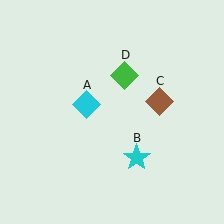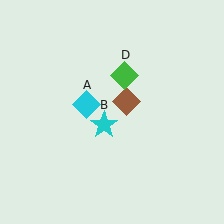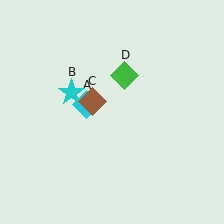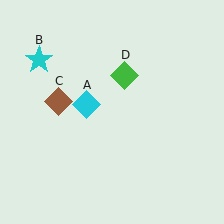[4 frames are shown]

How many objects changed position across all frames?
2 objects changed position: cyan star (object B), brown diamond (object C).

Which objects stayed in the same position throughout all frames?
Cyan diamond (object A) and green diamond (object D) remained stationary.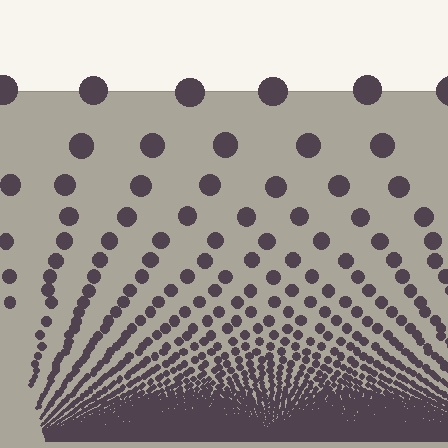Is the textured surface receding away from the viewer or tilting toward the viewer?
The surface appears to tilt toward the viewer. Texture elements get larger and sparser toward the top.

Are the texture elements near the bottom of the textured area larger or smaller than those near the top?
Smaller. The gradient is inverted — elements near the bottom are smaller and denser.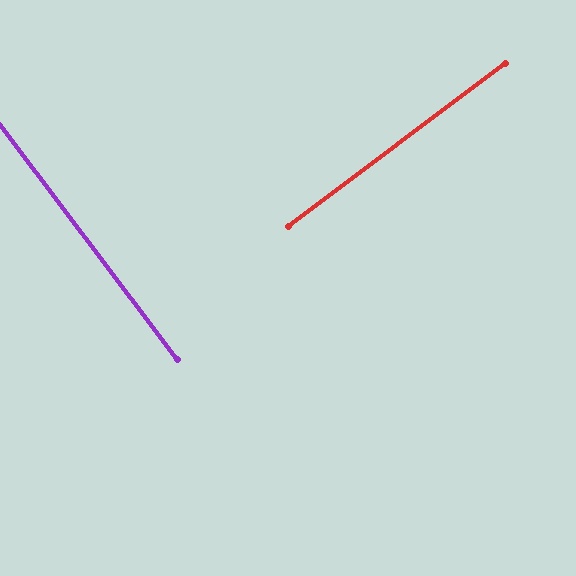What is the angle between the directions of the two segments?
Approximately 90 degrees.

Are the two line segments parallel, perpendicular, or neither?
Perpendicular — they meet at approximately 90°.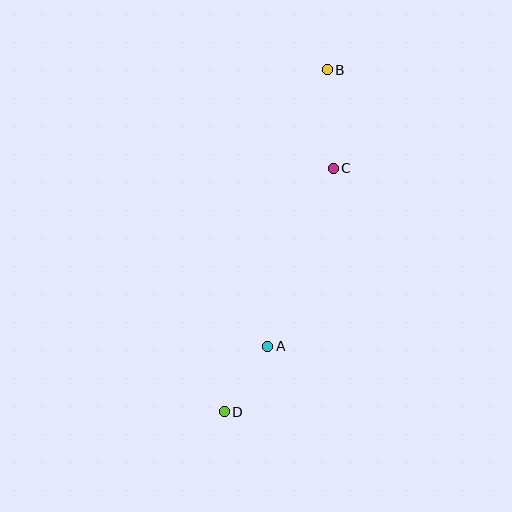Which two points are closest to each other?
Points A and D are closest to each other.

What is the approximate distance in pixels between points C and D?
The distance between C and D is approximately 267 pixels.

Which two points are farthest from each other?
Points B and D are farthest from each other.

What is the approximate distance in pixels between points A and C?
The distance between A and C is approximately 190 pixels.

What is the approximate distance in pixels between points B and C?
The distance between B and C is approximately 99 pixels.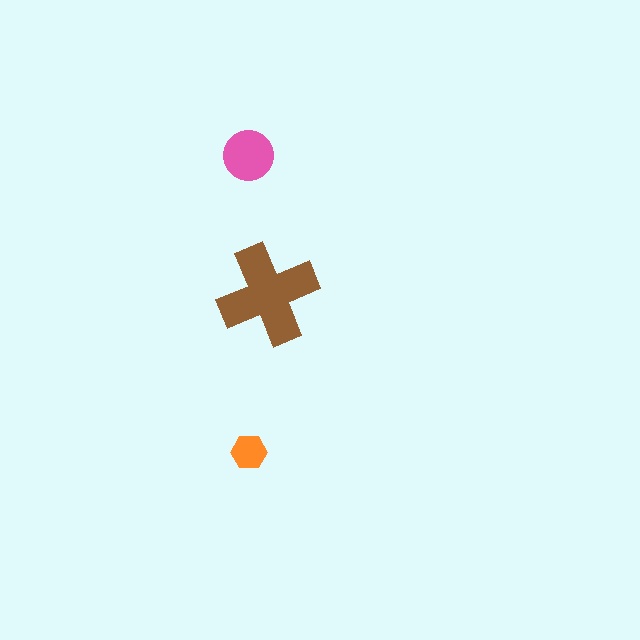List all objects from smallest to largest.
The orange hexagon, the pink circle, the brown cross.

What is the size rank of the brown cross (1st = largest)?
1st.